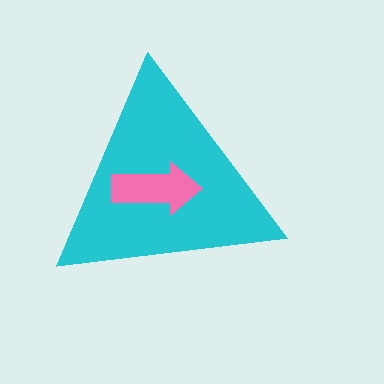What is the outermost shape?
The cyan triangle.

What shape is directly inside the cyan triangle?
The pink arrow.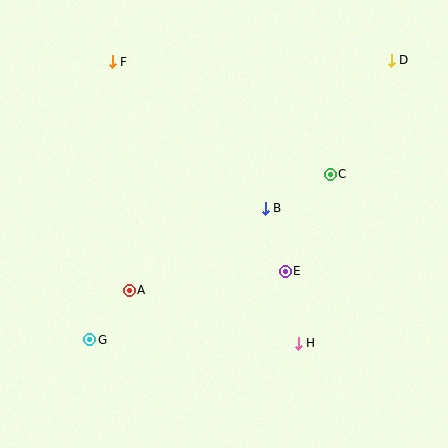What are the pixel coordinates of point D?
Point D is at (391, 60).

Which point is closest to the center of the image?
Point B at (265, 208) is closest to the center.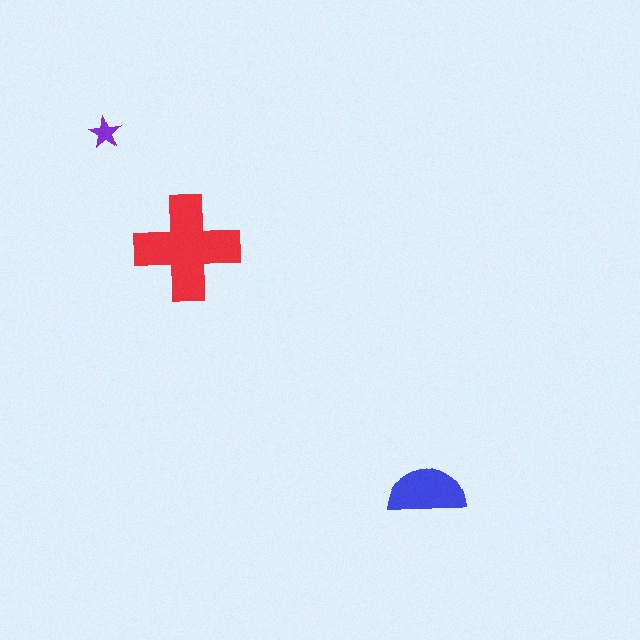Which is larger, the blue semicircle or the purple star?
The blue semicircle.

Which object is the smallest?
The purple star.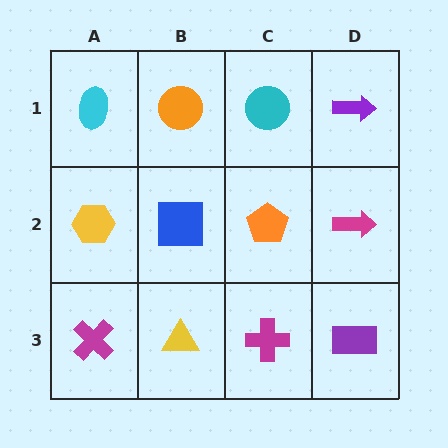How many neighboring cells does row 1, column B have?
3.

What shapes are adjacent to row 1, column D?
A magenta arrow (row 2, column D), a cyan circle (row 1, column C).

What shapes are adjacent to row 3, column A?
A yellow hexagon (row 2, column A), a yellow triangle (row 3, column B).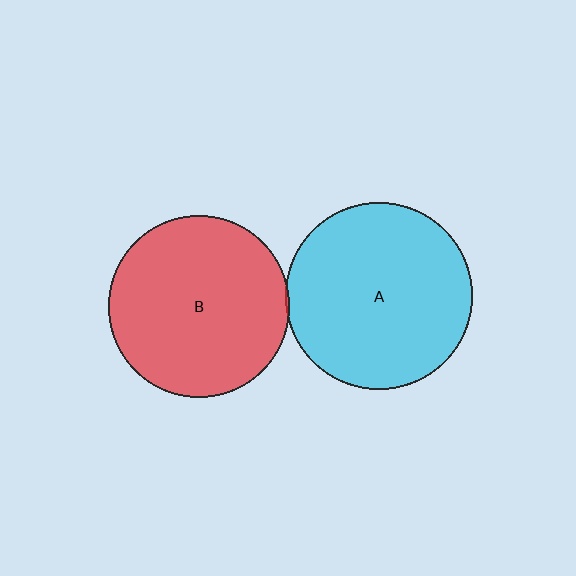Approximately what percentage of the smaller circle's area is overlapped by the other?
Approximately 5%.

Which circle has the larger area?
Circle A (cyan).